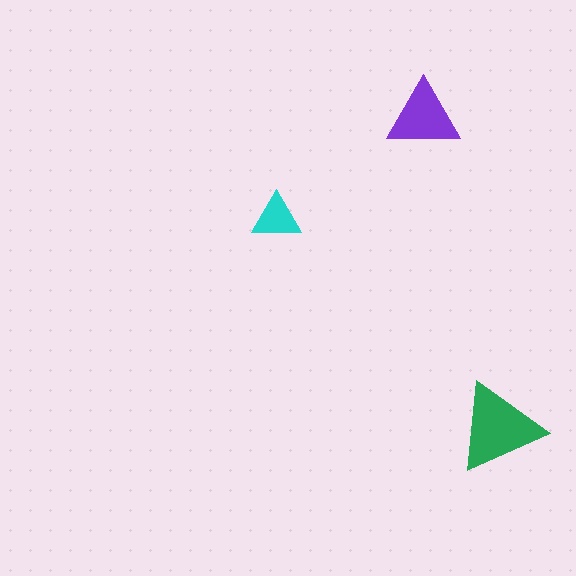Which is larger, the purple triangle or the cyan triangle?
The purple one.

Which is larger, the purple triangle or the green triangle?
The green one.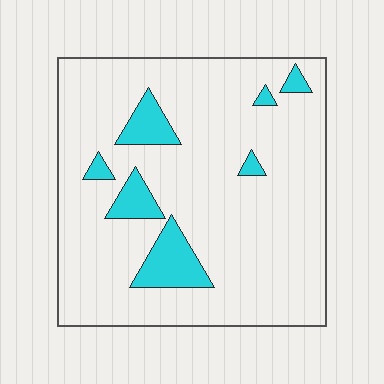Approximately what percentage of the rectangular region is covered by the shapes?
Approximately 10%.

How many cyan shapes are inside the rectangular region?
7.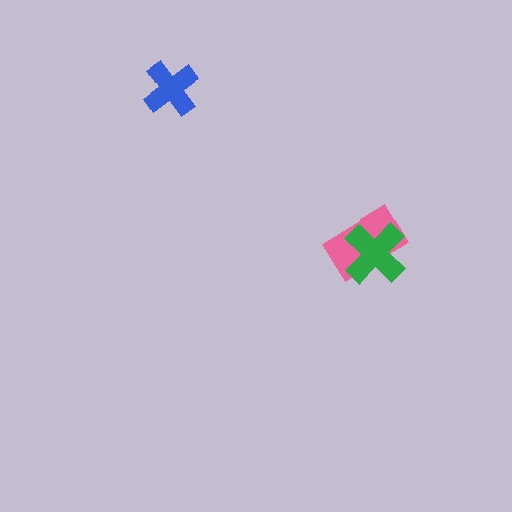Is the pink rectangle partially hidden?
Yes, it is partially covered by another shape.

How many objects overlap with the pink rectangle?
1 object overlaps with the pink rectangle.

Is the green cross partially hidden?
No, no other shape covers it.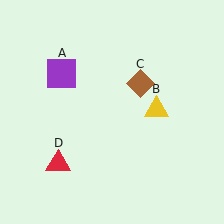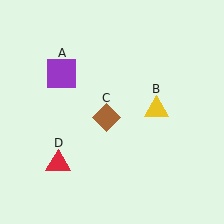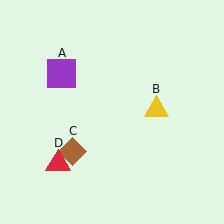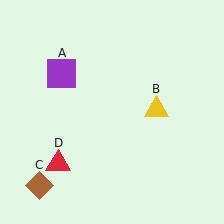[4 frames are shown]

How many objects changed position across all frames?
1 object changed position: brown diamond (object C).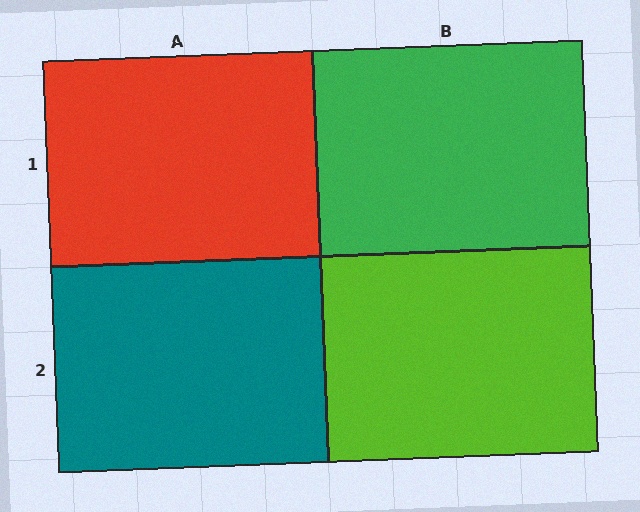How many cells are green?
1 cell is green.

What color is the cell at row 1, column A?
Red.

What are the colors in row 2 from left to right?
Teal, lime.